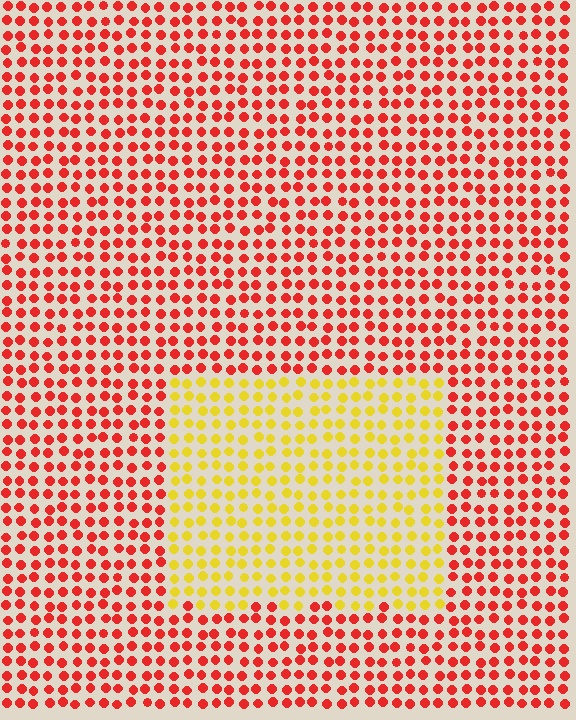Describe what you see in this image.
The image is filled with small red elements in a uniform arrangement. A rectangle-shaped region is visible where the elements are tinted to a slightly different hue, forming a subtle color boundary.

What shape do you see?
I see a rectangle.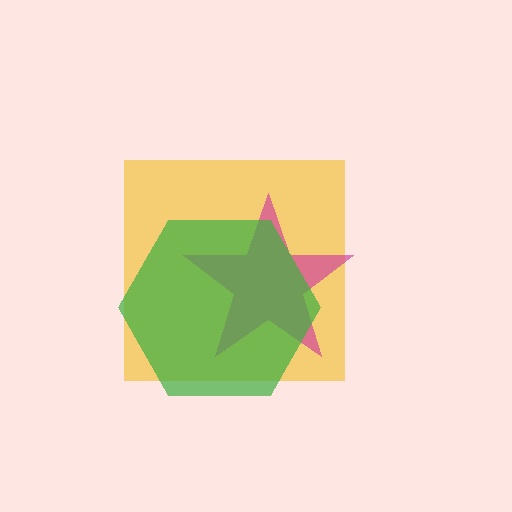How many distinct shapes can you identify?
There are 3 distinct shapes: a yellow square, a magenta star, a green hexagon.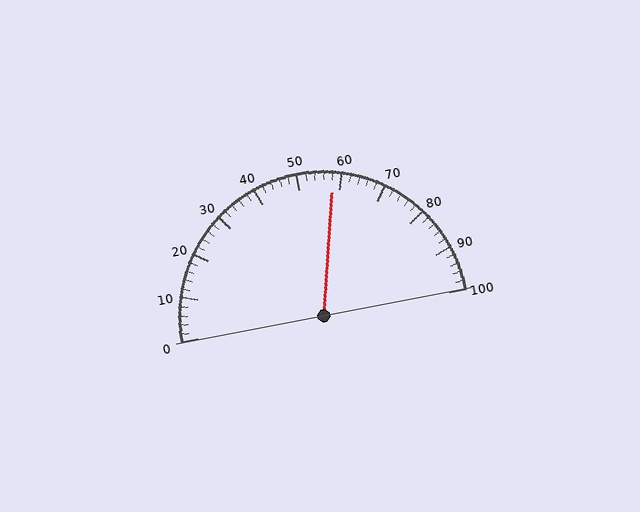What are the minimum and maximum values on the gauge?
The gauge ranges from 0 to 100.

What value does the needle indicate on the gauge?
The needle indicates approximately 58.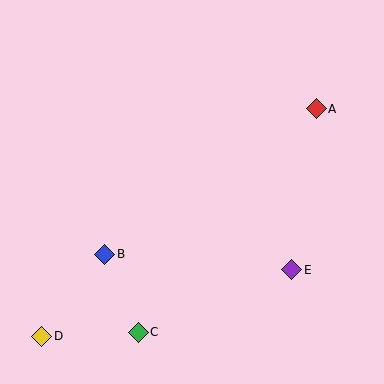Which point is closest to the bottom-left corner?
Point D is closest to the bottom-left corner.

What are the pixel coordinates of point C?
Point C is at (138, 332).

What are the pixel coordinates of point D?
Point D is at (42, 336).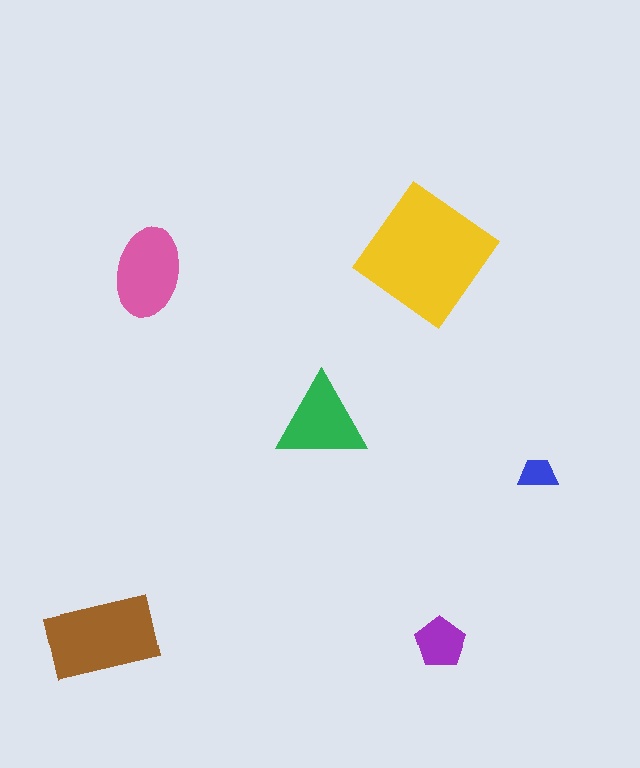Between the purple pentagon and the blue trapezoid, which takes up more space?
The purple pentagon.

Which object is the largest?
The yellow diamond.